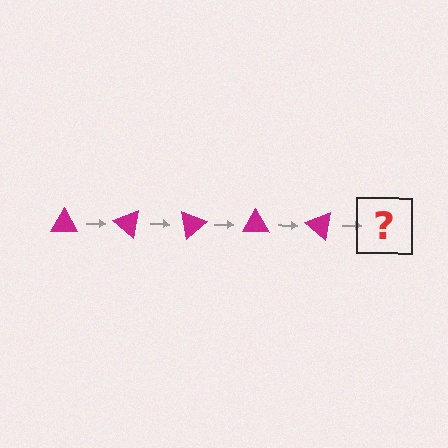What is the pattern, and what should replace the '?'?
The pattern is that the triangle rotates 40 degrees each step. The '?' should be a magenta triangle rotated 200 degrees.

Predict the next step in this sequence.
The next step is a magenta triangle rotated 200 degrees.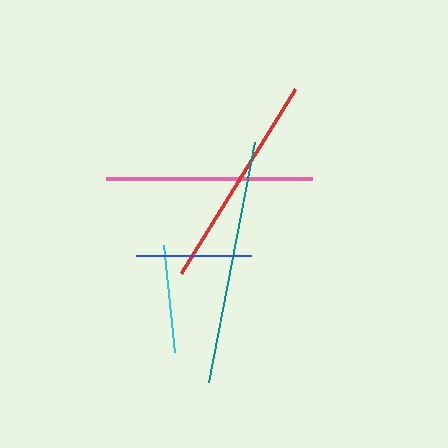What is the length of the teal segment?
The teal segment is approximately 244 pixels long.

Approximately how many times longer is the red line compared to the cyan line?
The red line is approximately 2.0 times the length of the cyan line.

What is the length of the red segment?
The red segment is approximately 216 pixels long.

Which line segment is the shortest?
The cyan line is the shortest at approximately 108 pixels.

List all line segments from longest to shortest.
From longest to shortest: teal, red, pink, blue, cyan.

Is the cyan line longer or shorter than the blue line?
The blue line is longer than the cyan line.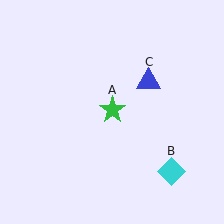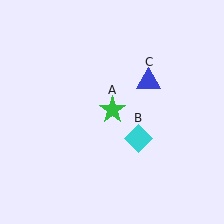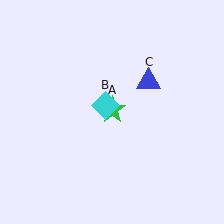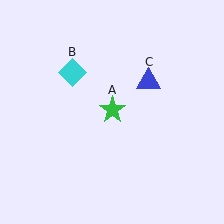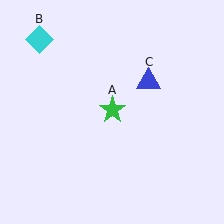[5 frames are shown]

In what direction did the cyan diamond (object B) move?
The cyan diamond (object B) moved up and to the left.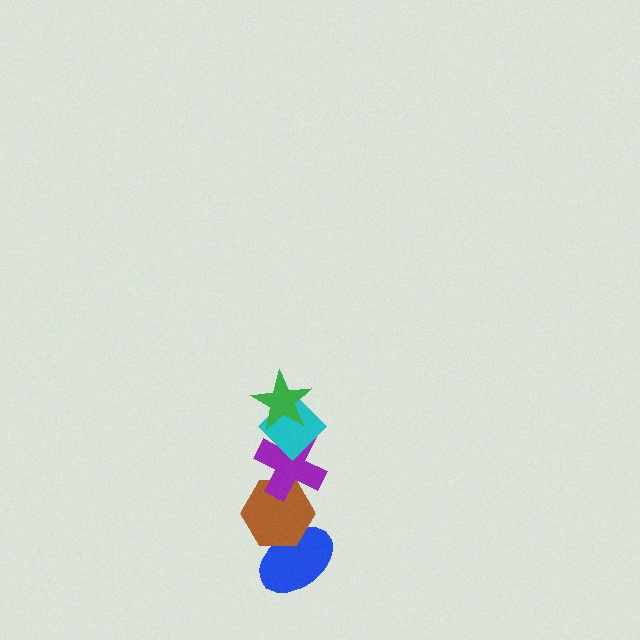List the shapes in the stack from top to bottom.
From top to bottom: the green star, the cyan diamond, the purple cross, the brown hexagon, the blue ellipse.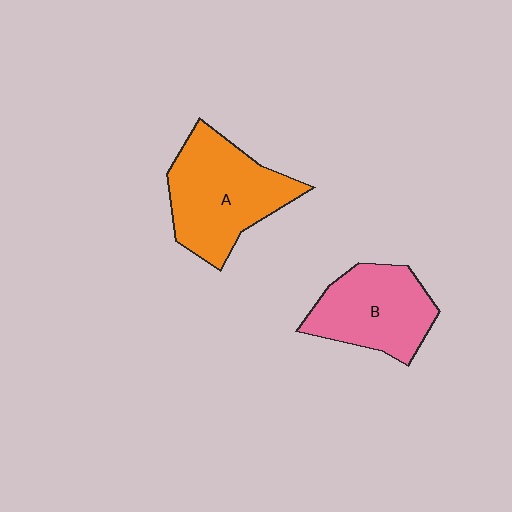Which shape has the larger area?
Shape A (orange).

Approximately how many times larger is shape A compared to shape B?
Approximately 1.2 times.